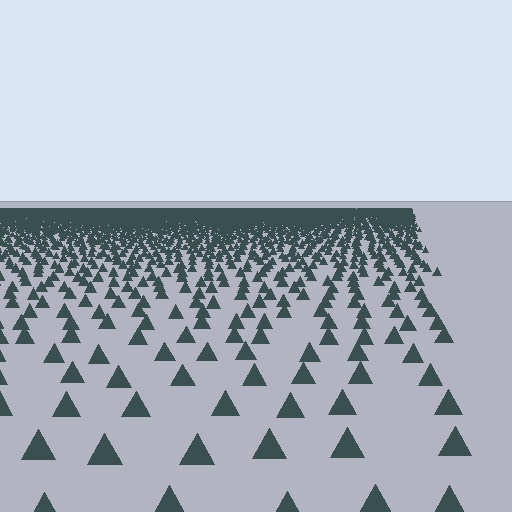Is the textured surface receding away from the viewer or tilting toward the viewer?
The surface is receding away from the viewer. Texture elements get smaller and denser toward the top.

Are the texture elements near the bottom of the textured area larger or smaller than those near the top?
Larger. Near the bottom, elements are closer to the viewer and appear at a bigger on-screen size.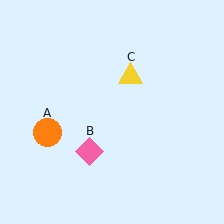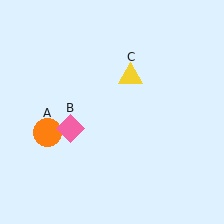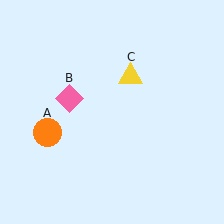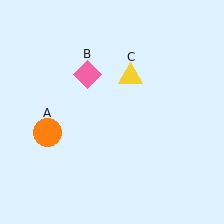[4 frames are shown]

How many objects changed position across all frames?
1 object changed position: pink diamond (object B).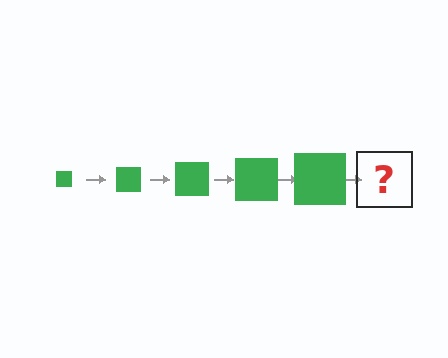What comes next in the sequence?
The next element should be a green square, larger than the previous one.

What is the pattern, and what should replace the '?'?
The pattern is that the square gets progressively larger each step. The '?' should be a green square, larger than the previous one.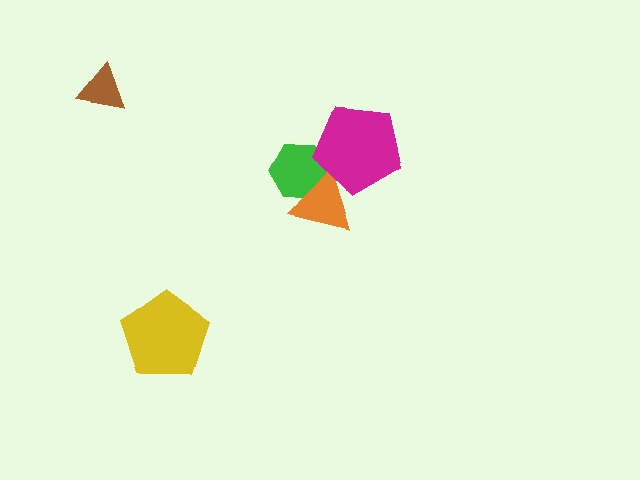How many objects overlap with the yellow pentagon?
0 objects overlap with the yellow pentagon.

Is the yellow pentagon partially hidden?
No, no other shape covers it.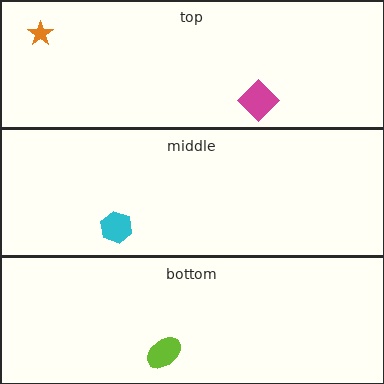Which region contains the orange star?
The top region.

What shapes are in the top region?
The magenta diamond, the orange star.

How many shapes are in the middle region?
1.